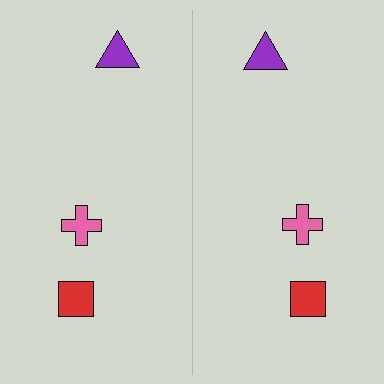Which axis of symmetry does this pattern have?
The pattern has a vertical axis of symmetry running through the center of the image.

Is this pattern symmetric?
Yes, this pattern has bilateral (reflection) symmetry.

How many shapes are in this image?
There are 6 shapes in this image.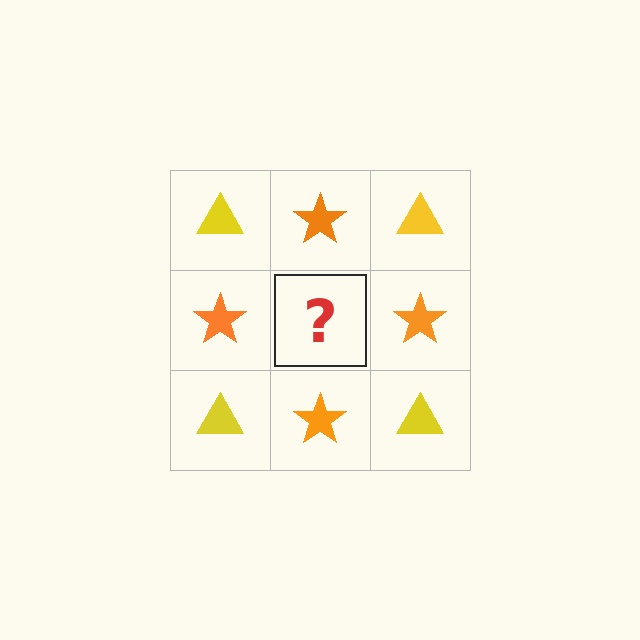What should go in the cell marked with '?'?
The missing cell should contain a yellow triangle.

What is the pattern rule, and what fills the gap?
The rule is that it alternates yellow triangle and orange star in a checkerboard pattern. The gap should be filled with a yellow triangle.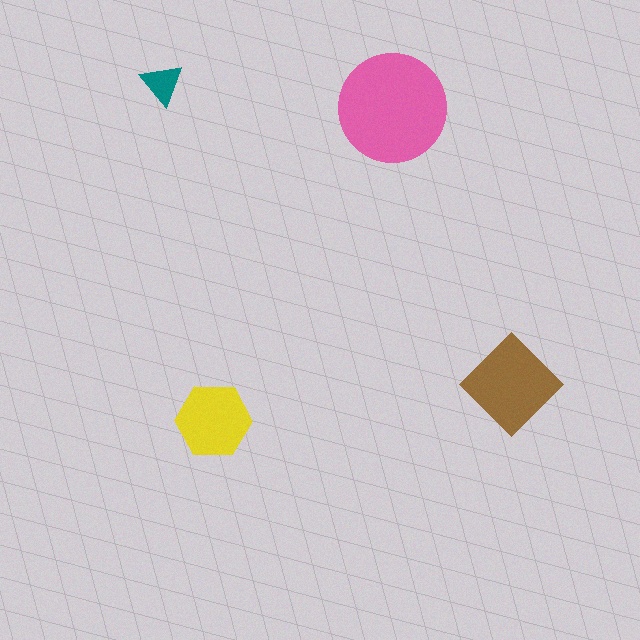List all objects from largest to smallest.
The pink circle, the brown diamond, the yellow hexagon, the teal triangle.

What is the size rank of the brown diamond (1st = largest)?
2nd.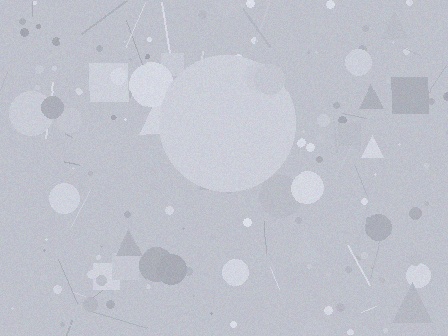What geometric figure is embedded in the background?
A circle is embedded in the background.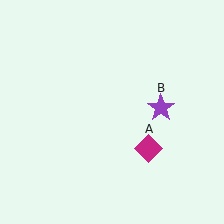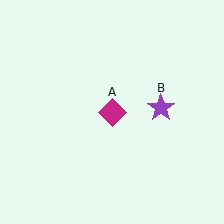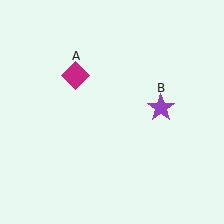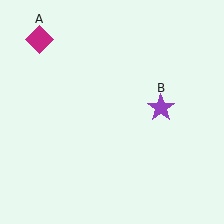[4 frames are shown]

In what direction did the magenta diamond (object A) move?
The magenta diamond (object A) moved up and to the left.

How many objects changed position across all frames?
1 object changed position: magenta diamond (object A).